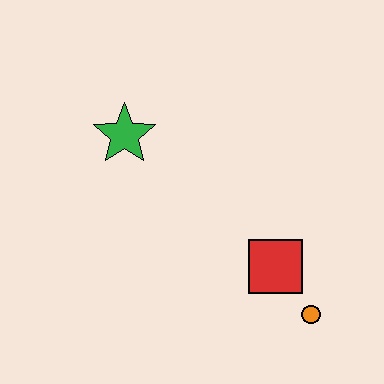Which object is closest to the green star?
The red square is closest to the green star.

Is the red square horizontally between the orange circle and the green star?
Yes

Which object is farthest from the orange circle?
The green star is farthest from the orange circle.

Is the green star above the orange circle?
Yes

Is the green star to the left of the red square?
Yes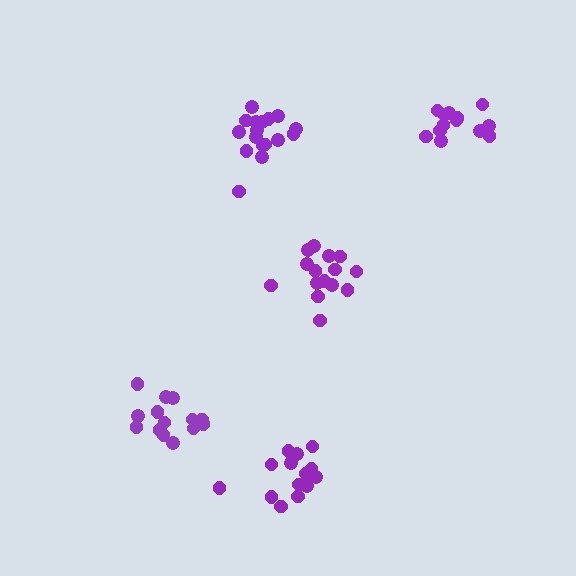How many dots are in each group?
Group 1: 15 dots, Group 2: 15 dots, Group 3: 17 dots, Group 4: 13 dots, Group 5: 14 dots (74 total).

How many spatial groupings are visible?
There are 5 spatial groupings.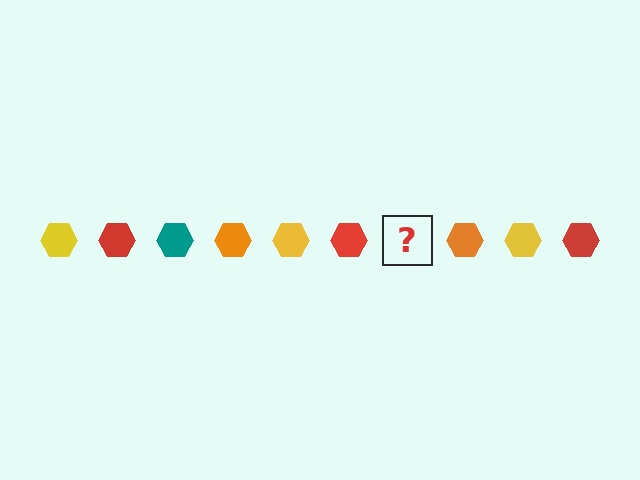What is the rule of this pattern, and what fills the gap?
The rule is that the pattern cycles through yellow, red, teal, orange hexagons. The gap should be filled with a teal hexagon.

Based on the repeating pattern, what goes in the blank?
The blank should be a teal hexagon.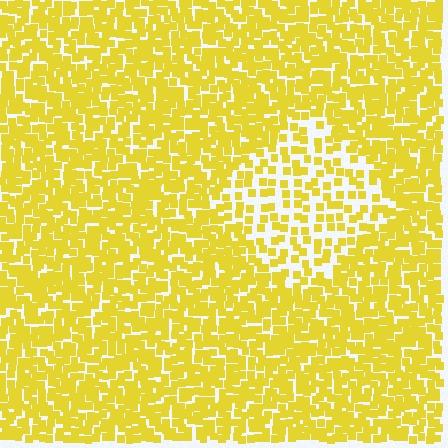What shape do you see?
I see a diamond.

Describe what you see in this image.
The image contains small yellow elements arranged at two different densities. A diamond-shaped region is visible where the elements are less densely packed than the surrounding area.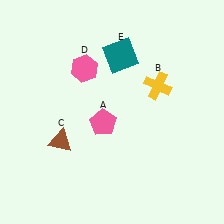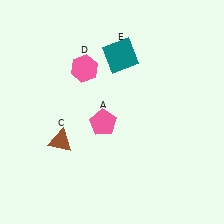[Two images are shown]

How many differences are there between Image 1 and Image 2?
There is 1 difference between the two images.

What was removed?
The yellow cross (B) was removed in Image 2.